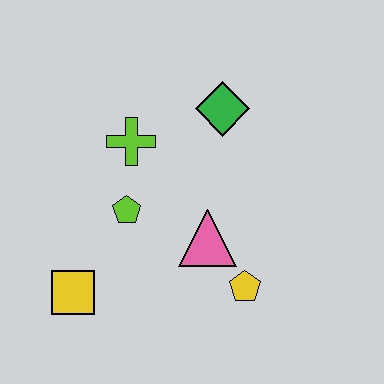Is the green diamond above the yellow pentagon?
Yes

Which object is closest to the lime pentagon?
The lime cross is closest to the lime pentagon.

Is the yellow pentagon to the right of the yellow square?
Yes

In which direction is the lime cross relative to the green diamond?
The lime cross is to the left of the green diamond.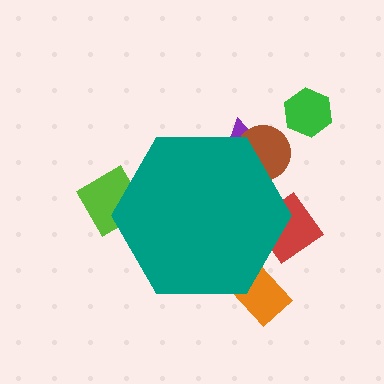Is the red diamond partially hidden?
Yes, the red diamond is partially hidden behind the teal hexagon.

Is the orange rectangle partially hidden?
Yes, the orange rectangle is partially hidden behind the teal hexagon.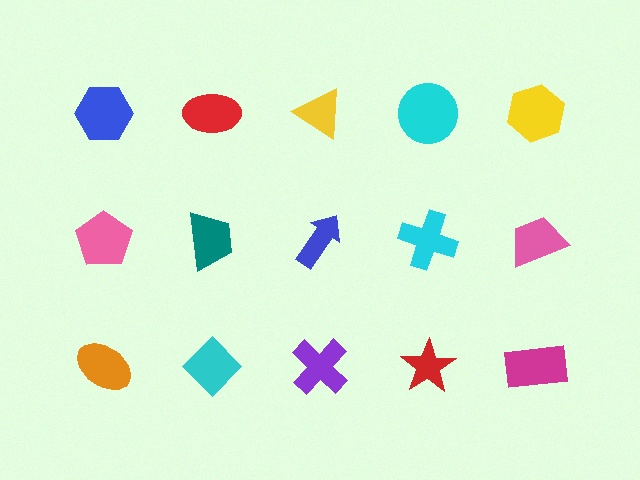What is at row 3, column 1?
An orange ellipse.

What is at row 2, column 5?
A pink trapezoid.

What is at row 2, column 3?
A blue arrow.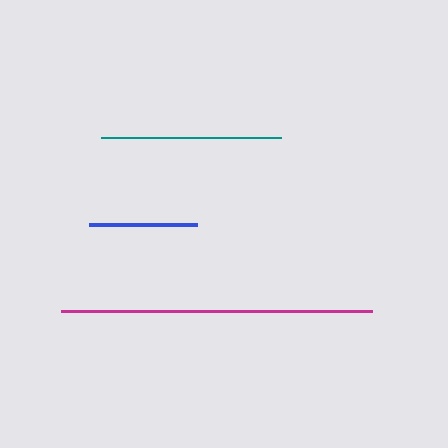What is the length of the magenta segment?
The magenta segment is approximately 311 pixels long.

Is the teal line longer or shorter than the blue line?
The teal line is longer than the blue line.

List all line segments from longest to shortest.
From longest to shortest: magenta, teal, blue.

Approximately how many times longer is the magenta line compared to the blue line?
The magenta line is approximately 2.9 times the length of the blue line.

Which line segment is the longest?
The magenta line is the longest at approximately 311 pixels.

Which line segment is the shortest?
The blue line is the shortest at approximately 108 pixels.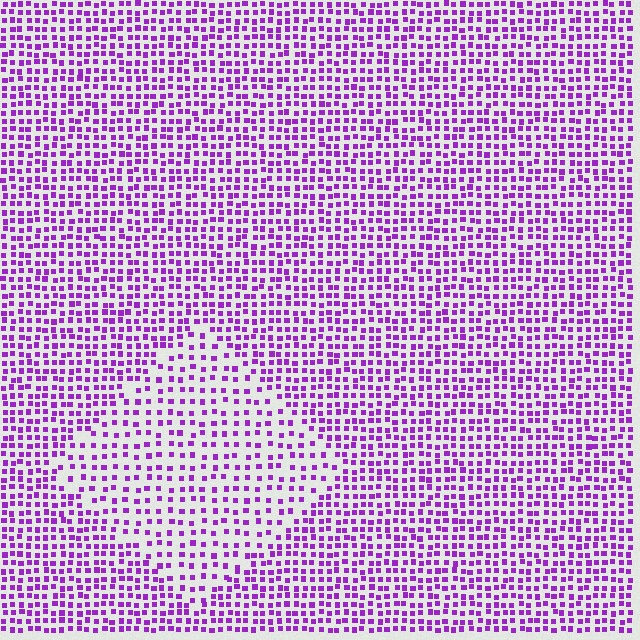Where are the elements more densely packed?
The elements are more densely packed outside the diamond boundary.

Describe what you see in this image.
The image contains small purple elements arranged at two different densities. A diamond-shaped region is visible where the elements are less densely packed than the surrounding area.